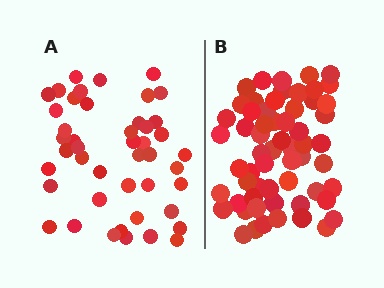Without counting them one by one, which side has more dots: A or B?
Region B (the right region) has more dots.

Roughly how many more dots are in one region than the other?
Region B has approximately 15 more dots than region A.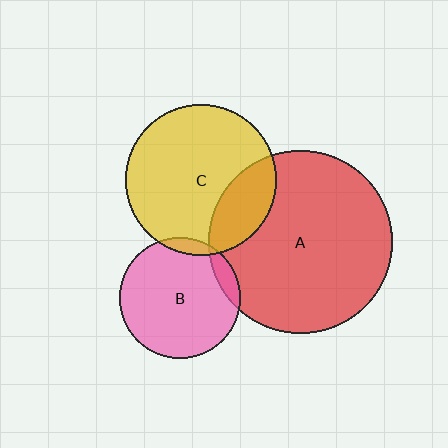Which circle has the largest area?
Circle A (red).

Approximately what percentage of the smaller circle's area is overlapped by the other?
Approximately 10%.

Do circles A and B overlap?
Yes.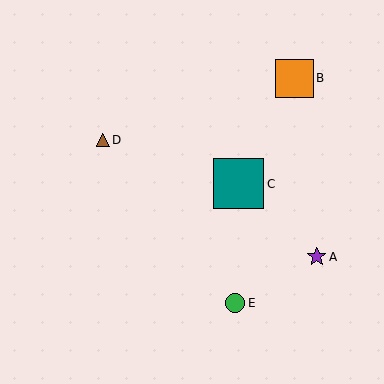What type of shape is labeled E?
Shape E is a green circle.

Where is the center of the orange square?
The center of the orange square is at (294, 78).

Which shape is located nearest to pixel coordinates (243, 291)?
The green circle (labeled E) at (235, 303) is nearest to that location.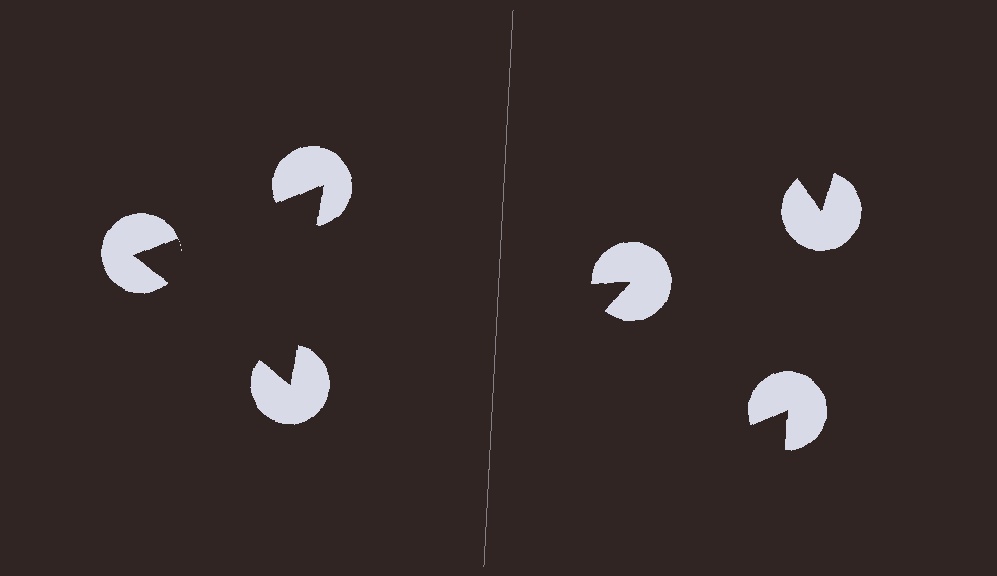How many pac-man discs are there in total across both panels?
6 — 3 on each side.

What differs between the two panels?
The pac-man discs are positioned identically on both sides; only the wedge orientations differ. On the left they align to a triangle; on the right they are misaligned.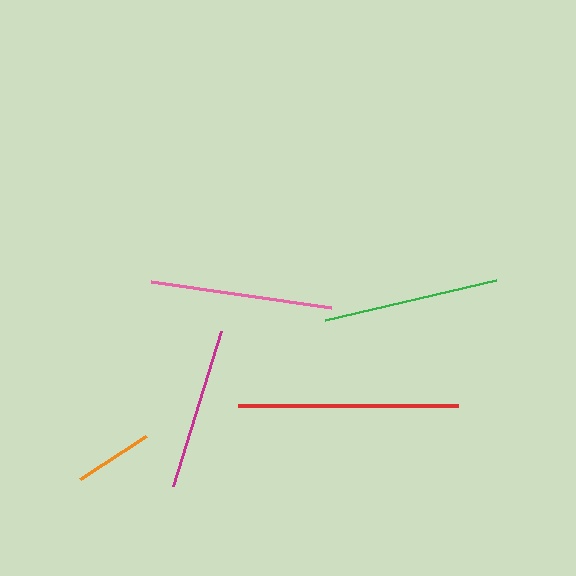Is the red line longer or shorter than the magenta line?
The red line is longer than the magenta line.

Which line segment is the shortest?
The orange line is the shortest at approximately 78 pixels.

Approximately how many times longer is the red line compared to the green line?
The red line is approximately 1.2 times the length of the green line.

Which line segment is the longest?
The red line is the longest at approximately 219 pixels.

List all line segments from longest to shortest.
From longest to shortest: red, pink, green, magenta, orange.